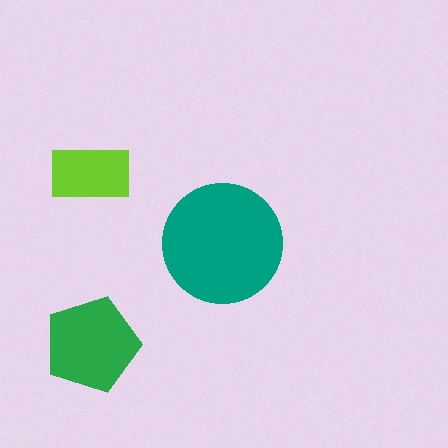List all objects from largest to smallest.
The teal circle, the green pentagon, the lime rectangle.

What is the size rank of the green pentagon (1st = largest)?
2nd.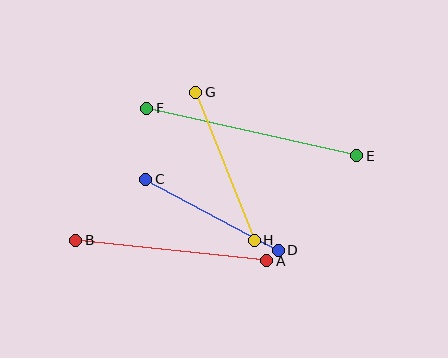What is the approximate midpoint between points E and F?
The midpoint is at approximately (252, 132) pixels.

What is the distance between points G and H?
The distance is approximately 159 pixels.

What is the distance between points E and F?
The distance is approximately 215 pixels.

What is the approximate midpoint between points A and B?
The midpoint is at approximately (171, 251) pixels.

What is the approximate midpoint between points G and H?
The midpoint is at approximately (225, 166) pixels.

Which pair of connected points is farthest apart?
Points E and F are farthest apart.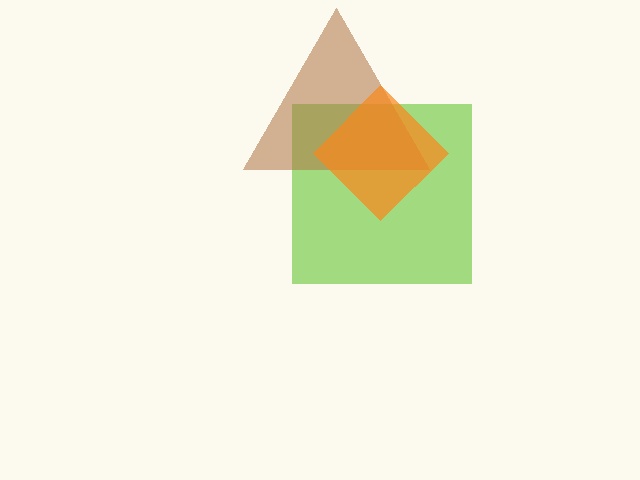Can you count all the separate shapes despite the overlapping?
Yes, there are 3 separate shapes.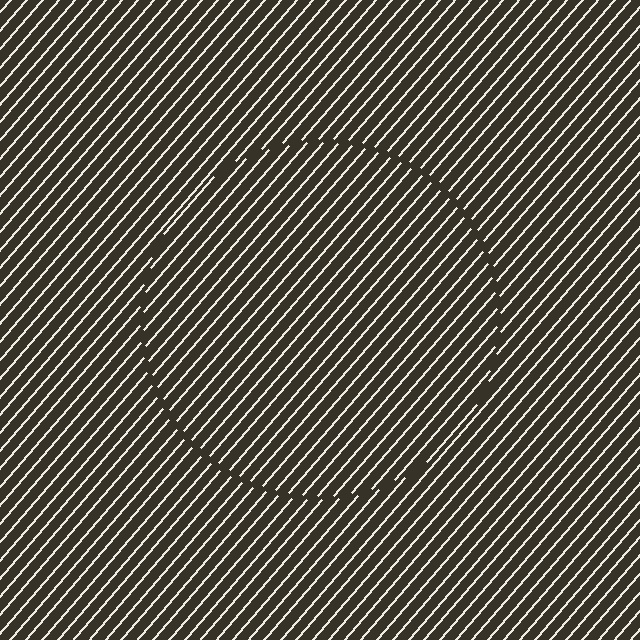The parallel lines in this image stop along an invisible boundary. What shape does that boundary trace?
An illusory circle. The interior of the shape contains the same grating, shifted by half a period — the contour is defined by the phase discontinuity where line-ends from the inner and outer gratings abut.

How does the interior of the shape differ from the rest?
The interior of the shape contains the same grating, shifted by half a period — the contour is defined by the phase discontinuity where line-ends from the inner and outer gratings abut.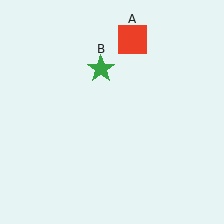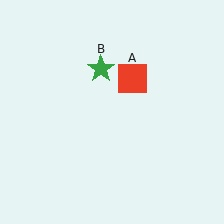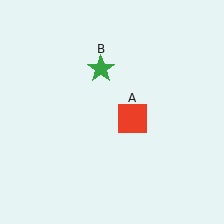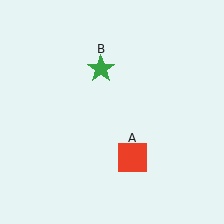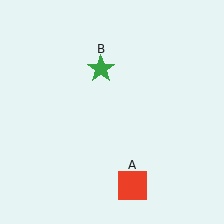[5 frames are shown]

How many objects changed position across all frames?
1 object changed position: red square (object A).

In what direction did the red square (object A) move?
The red square (object A) moved down.